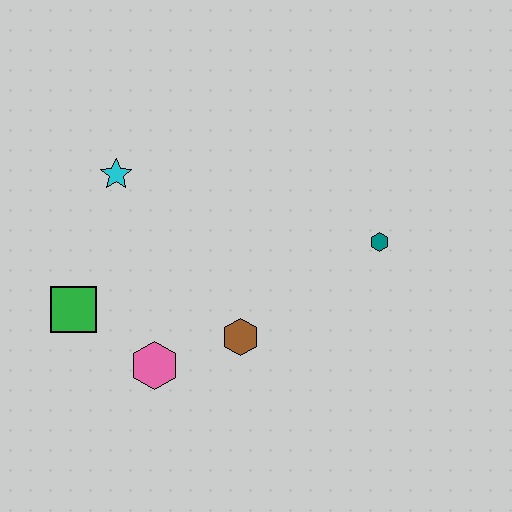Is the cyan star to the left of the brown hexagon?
Yes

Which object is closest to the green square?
The pink hexagon is closest to the green square.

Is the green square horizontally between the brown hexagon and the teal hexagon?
No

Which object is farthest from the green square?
The teal hexagon is farthest from the green square.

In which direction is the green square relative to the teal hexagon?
The green square is to the left of the teal hexagon.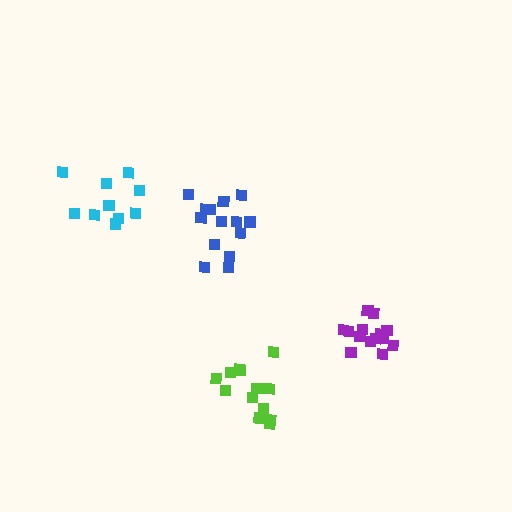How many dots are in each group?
Group 1: 14 dots, Group 2: 15 dots, Group 3: 10 dots, Group 4: 14 dots (53 total).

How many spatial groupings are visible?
There are 4 spatial groupings.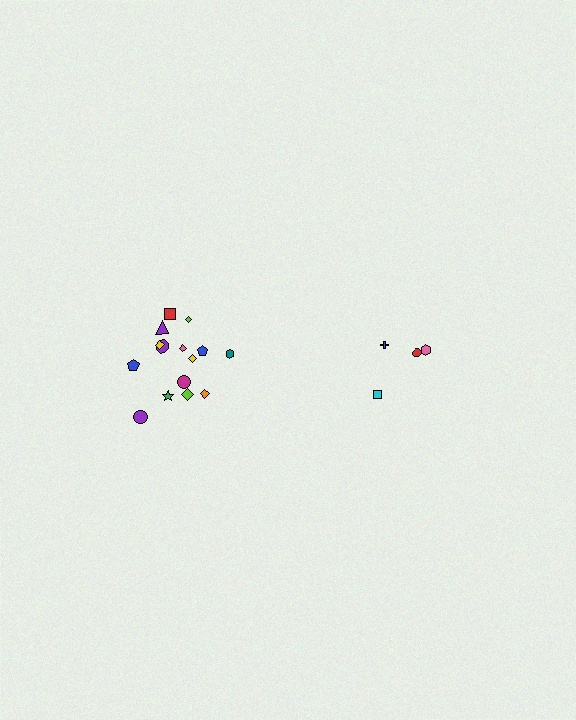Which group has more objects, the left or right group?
The left group.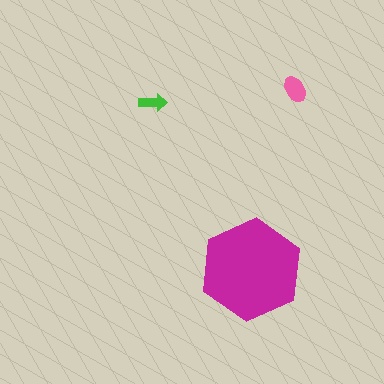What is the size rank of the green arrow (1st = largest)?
3rd.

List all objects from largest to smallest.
The magenta hexagon, the pink ellipse, the green arrow.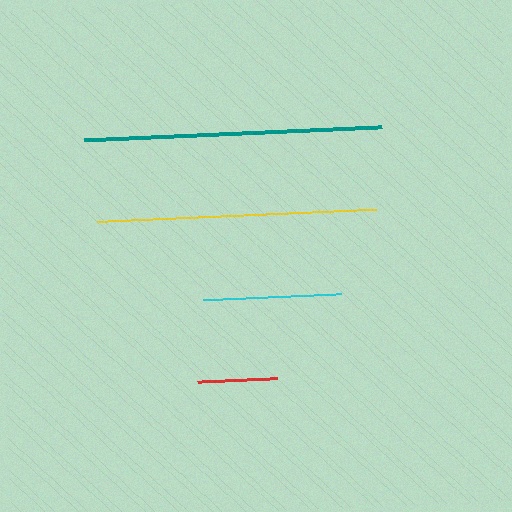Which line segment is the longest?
The teal line is the longest at approximately 298 pixels.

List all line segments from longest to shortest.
From longest to shortest: teal, yellow, cyan, red.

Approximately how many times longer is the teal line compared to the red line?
The teal line is approximately 3.7 times the length of the red line.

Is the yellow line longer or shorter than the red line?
The yellow line is longer than the red line.